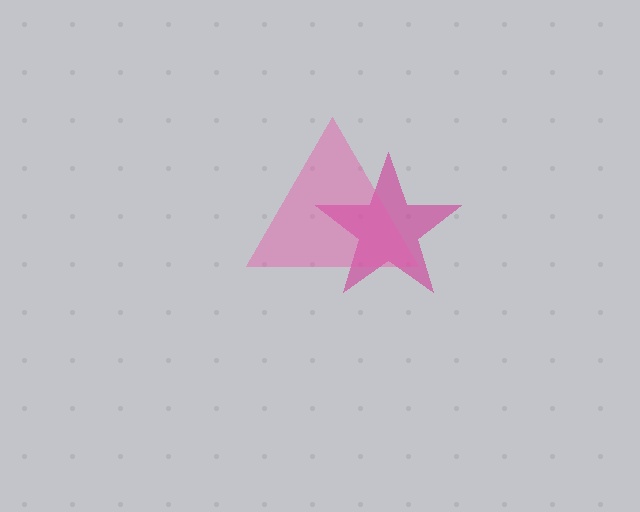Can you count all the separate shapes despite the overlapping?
Yes, there are 2 separate shapes.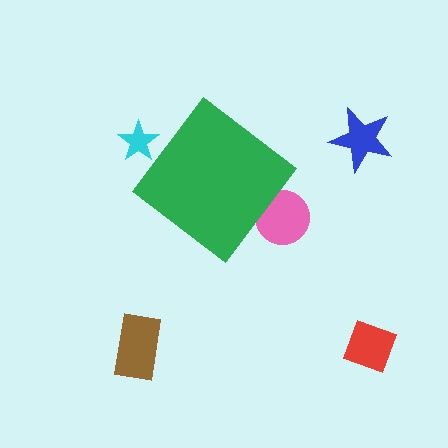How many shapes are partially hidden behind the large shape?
2 shapes are partially hidden.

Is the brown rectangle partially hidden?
No, the brown rectangle is fully visible.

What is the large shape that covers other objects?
A green diamond.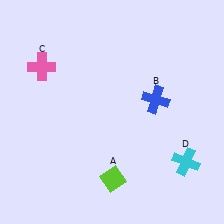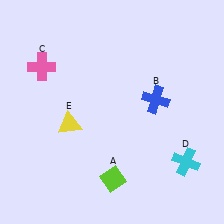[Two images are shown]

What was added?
A yellow triangle (E) was added in Image 2.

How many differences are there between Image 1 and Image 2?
There is 1 difference between the two images.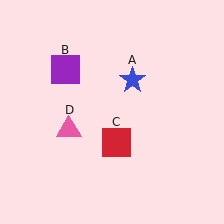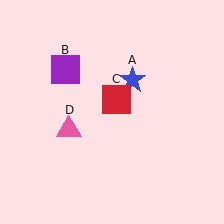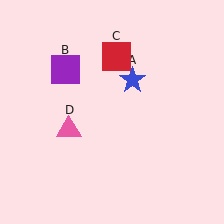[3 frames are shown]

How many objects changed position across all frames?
1 object changed position: red square (object C).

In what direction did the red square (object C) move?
The red square (object C) moved up.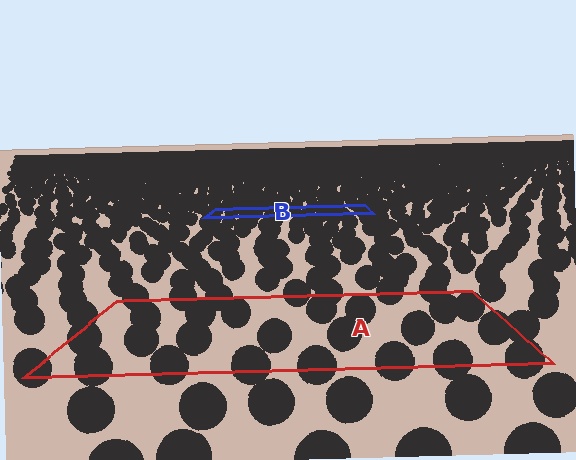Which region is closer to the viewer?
Region A is closer. The texture elements there are larger and more spread out.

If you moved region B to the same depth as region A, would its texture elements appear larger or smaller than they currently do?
They would appear larger. At a closer depth, the same texture elements are projected at a bigger on-screen size.